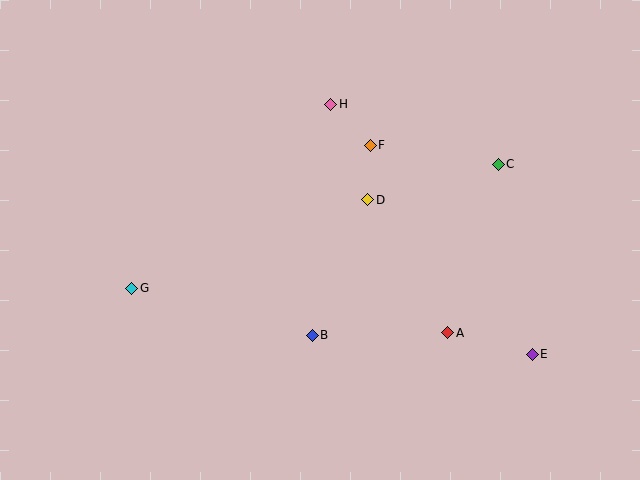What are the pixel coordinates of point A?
Point A is at (448, 333).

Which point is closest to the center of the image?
Point D at (368, 200) is closest to the center.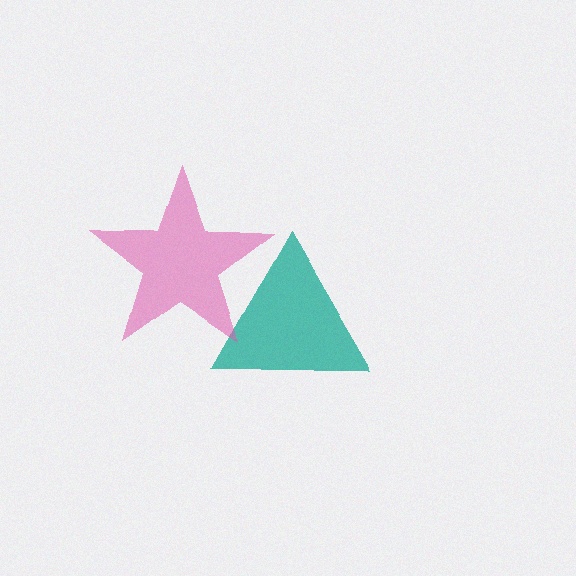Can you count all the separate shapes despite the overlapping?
Yes, there are 2 separate shapes.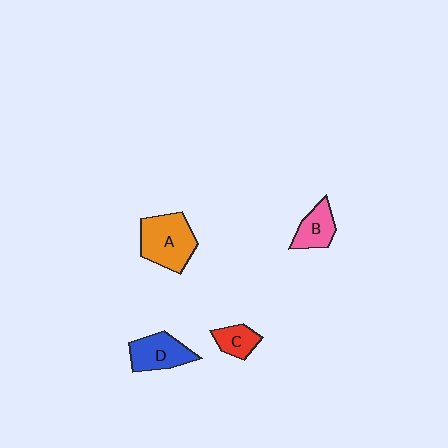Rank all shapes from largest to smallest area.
From largest to smallest: A (orange), D (blue), B (pink), C (red).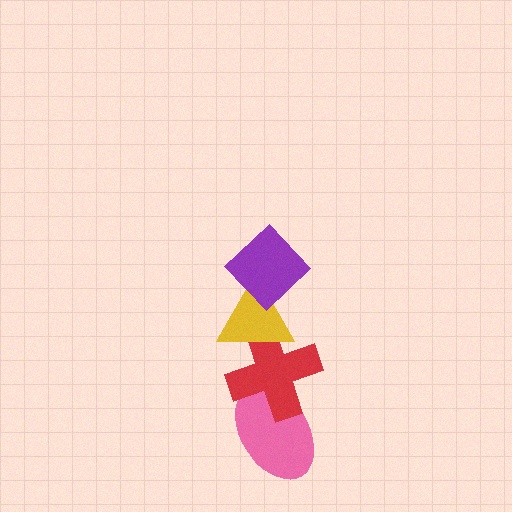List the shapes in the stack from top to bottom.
From top to bottom: the purple diamond, the yellow triangle, the red cross, the pink ellipse.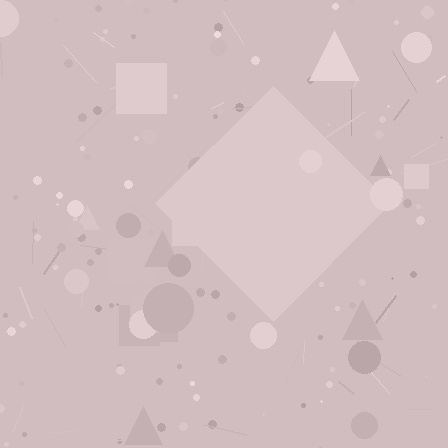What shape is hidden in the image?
A diamond is hidden in the image.